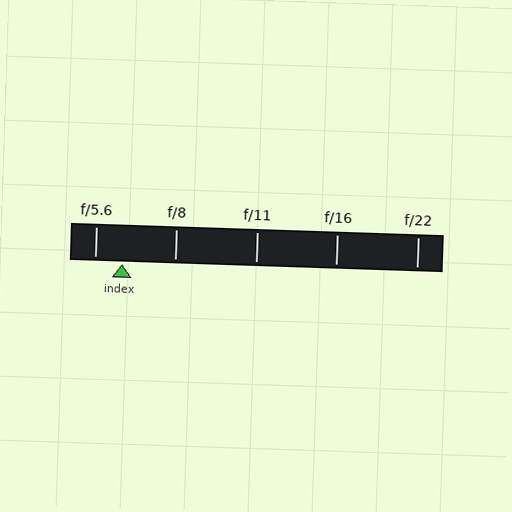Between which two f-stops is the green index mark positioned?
The index mark is between f/5.6 and f/8.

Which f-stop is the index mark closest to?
The index mark is closest to f/5.6.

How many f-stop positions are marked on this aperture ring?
There are 5 f-stop positions marked.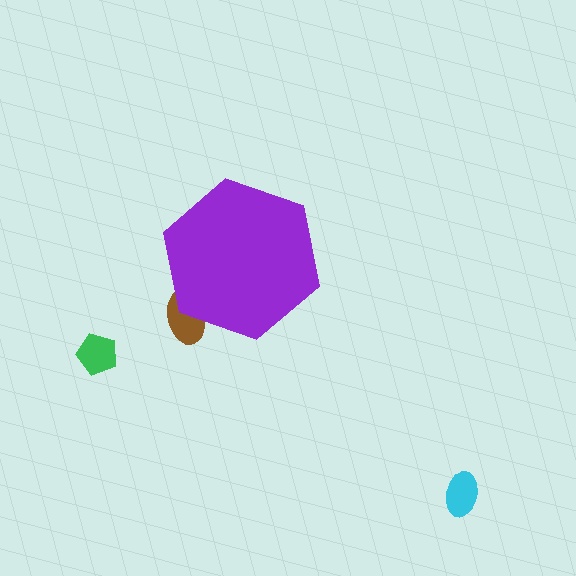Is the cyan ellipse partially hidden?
No, the cyan ellipse is fully visible.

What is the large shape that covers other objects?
A purple hexagon.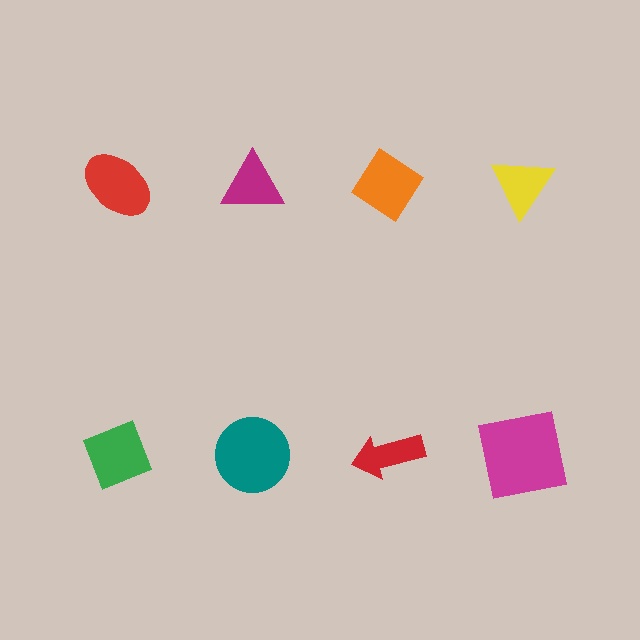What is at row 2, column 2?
A teal circle.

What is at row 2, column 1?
A green diamond.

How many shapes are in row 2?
4 shapes.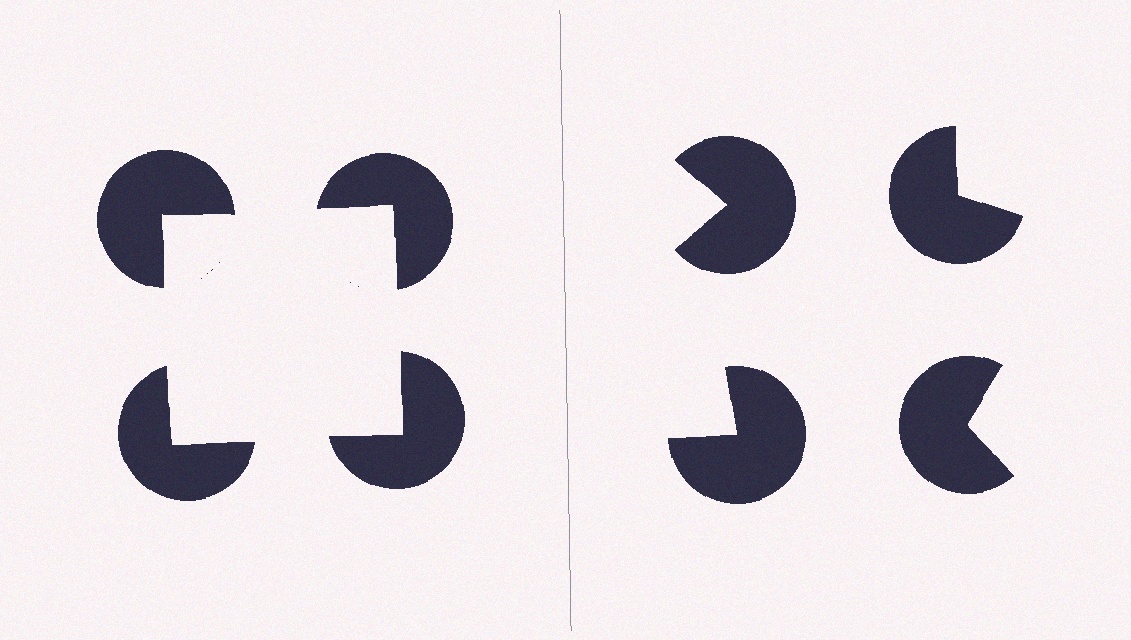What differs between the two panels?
The pac-man discs are positioned identically on both sides; only the wedge orientations differ. On the left they align to a square; on the right they are misaligned.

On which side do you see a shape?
An illusory square appears on the left side. On the right side the wedge cuts are rotated, so no coherent shape forms.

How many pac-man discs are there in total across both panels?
8 — 4 on each side.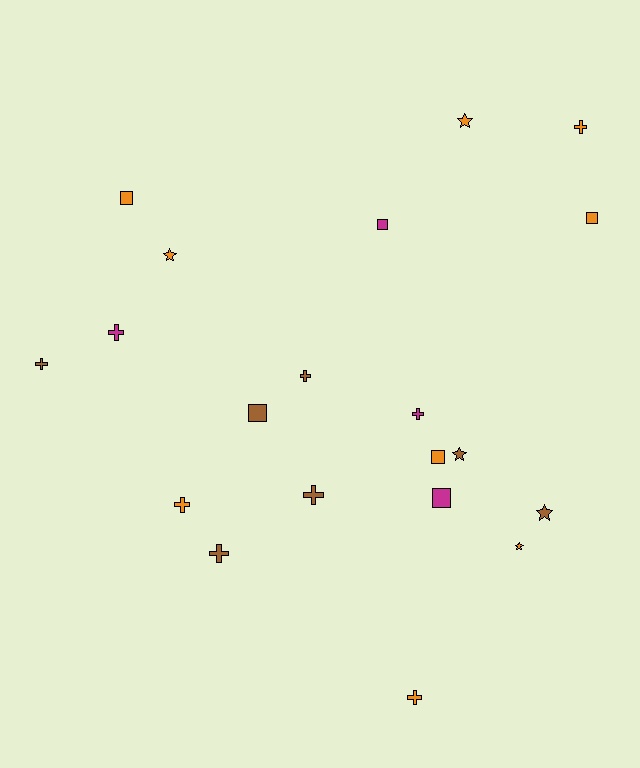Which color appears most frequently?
Orange, with 9 objects.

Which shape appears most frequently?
Cross, with 9 objects.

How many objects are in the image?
There are 20 objects.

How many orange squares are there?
There are 3 orange squares.